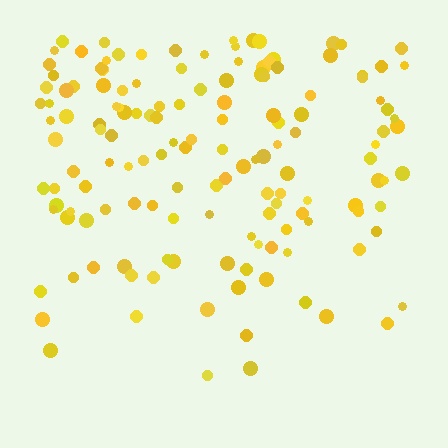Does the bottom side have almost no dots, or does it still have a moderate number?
Still a moderate number, just noticeably fewer than the top.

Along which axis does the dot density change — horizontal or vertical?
Vertical.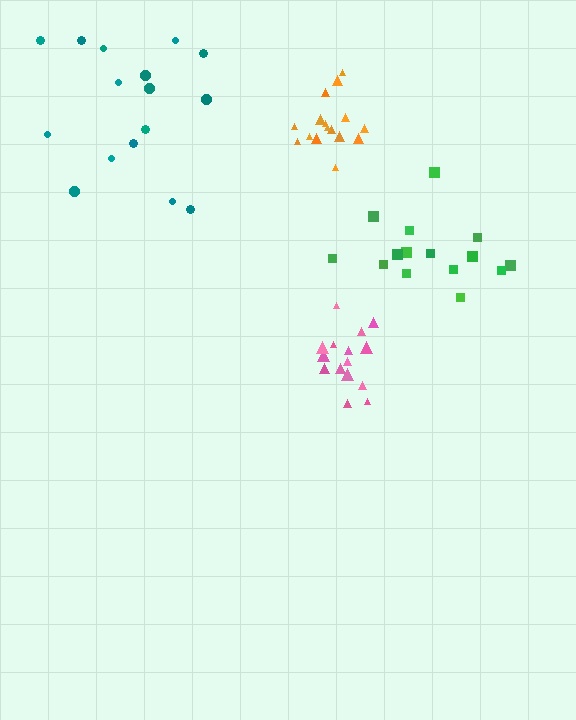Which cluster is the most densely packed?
Orange.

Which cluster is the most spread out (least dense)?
Teal.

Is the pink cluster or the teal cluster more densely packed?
Pink.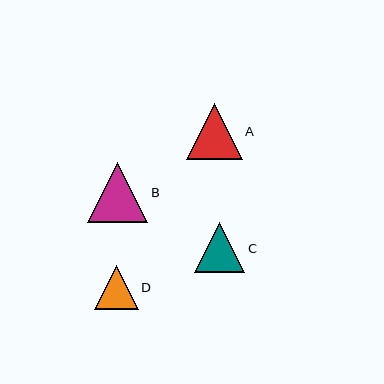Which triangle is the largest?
Triangle B is the largest with a size of approximately 60 pixels.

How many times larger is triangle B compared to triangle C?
Triangle B is approximately 1.2 times the size of triangle C.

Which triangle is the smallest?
Triangle D is the smallest with a size of approximately 44 pixels.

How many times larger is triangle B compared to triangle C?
Triangle B is approximately 1.2 times the size of triangle C.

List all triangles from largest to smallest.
From largest to smallest: B, A, C, D.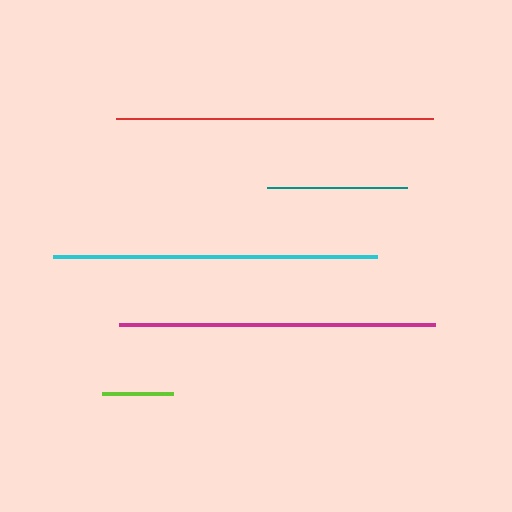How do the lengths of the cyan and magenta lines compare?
The cyan and magenta lines are approximately the same length.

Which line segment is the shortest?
The lime line is the shortest at approximately 72 pixels.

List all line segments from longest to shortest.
From longest to shortest: cyan, red, magenta, teal, lime.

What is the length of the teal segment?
The teal segment is approximately 140 pixels long.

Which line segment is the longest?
The cyan line is the longest at approximately 323 pixels.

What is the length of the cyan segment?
The cyan segment is approximately 323 pixels long.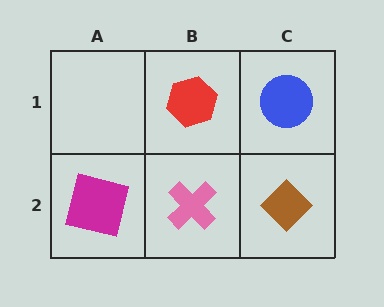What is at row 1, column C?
A blue circle.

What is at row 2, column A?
A magenta square.